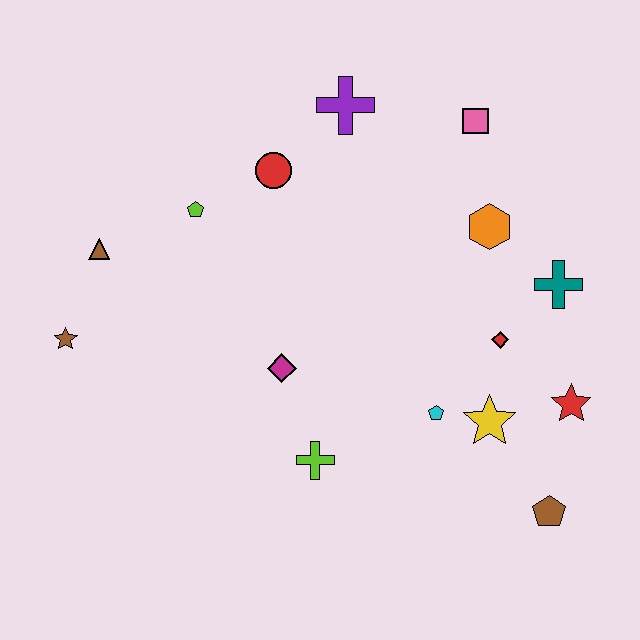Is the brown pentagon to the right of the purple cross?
Yes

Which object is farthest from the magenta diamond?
The pink square is farthest from the magenta diamond.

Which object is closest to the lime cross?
The magenta diamond is closest to the lime cross.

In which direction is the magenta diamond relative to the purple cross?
The magenta diamond is below the purple cross.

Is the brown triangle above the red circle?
No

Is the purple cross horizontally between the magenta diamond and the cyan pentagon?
Yes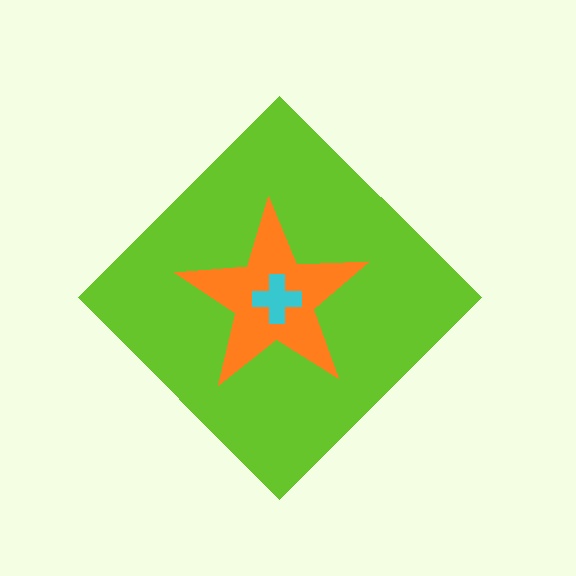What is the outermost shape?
The lime diamond.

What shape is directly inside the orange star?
The cyan cross.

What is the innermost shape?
The cyan cross.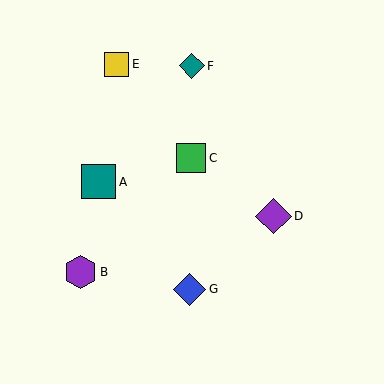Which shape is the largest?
The purple diamond (labeled D) is the largest.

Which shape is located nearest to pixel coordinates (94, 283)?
The purple hexagon (labeled B) at (81, 272) is nearest to that location.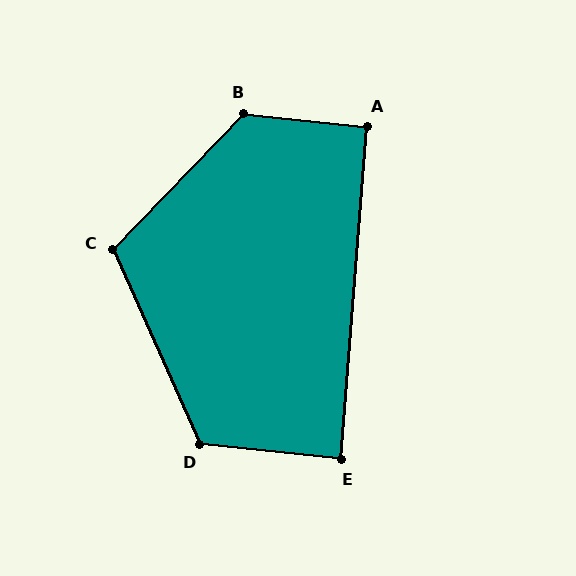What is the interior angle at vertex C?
Approximately 112 degrees (obtuse).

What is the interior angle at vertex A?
Approximately 92 degrees (approximately right).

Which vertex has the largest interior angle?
B, at approximately 128 degrees.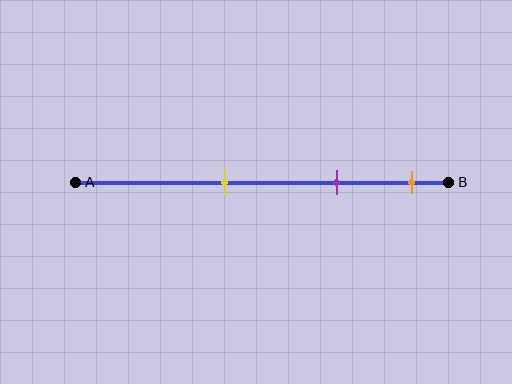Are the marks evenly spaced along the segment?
Yes, the marks are approximately evenly spaced.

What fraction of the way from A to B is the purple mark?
The purple mark is approximately 70% (0.7) of the way from A to B.